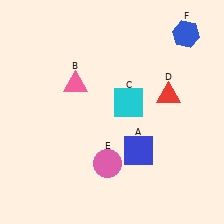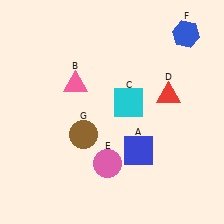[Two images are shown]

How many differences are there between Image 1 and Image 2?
There is 1 difference between the two images.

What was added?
A brown circle (G) was added in Image 2.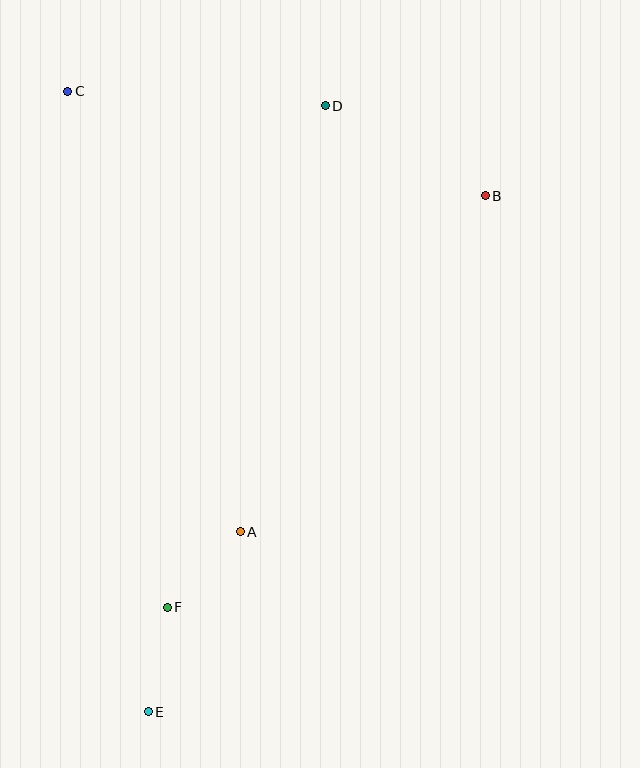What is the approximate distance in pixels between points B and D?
The distance between B and D is approximately 184 pixels.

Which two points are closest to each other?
Points A and F are closest to each other.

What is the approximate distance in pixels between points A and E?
The distance between A and E is approximately 202 pixels.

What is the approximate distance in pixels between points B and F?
The distance between B and F is approximately 520 pixels.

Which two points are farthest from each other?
Points D and E are farthest from each other.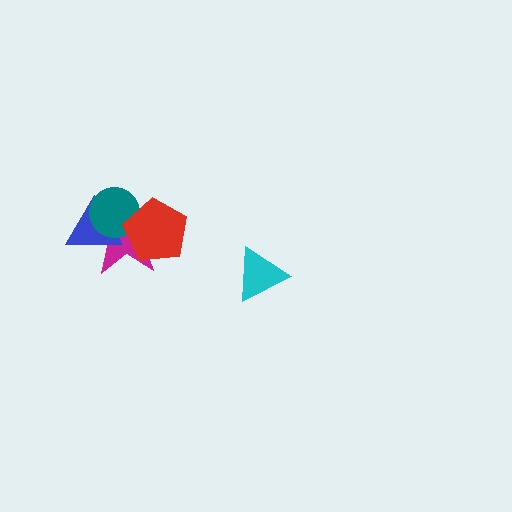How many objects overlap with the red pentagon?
2 objects overlap with the red pentagon.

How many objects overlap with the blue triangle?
2 objects overlap with the blue triangle.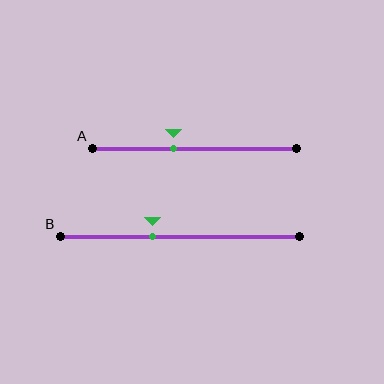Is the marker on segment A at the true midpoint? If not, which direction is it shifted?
No, the marker on segment A is shifted to the left by about 10% of the segment length.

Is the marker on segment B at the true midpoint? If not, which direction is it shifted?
No, the marker on segment B is shifted to the left by about 11% of the segment length.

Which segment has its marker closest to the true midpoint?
Segment A has its marker closest to the true midpoint.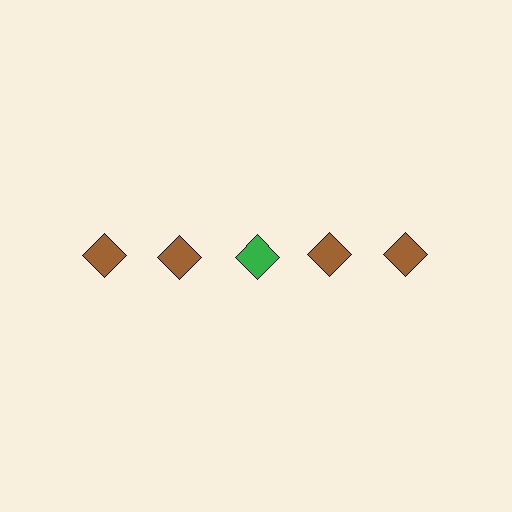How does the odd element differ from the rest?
It has a different color: green instead of brown.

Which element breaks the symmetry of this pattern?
The green diamond in the top row, center column breaks the symmetry. All other shapes are brown diamonds.